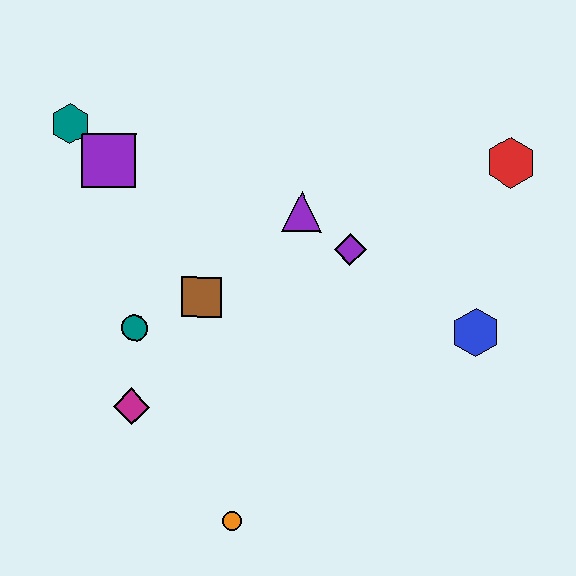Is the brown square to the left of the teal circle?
No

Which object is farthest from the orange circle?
The red hexagon is farthest from the orange circle.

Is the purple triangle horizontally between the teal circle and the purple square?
No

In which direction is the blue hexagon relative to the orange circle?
The blue hexagon is to the right of the orange circle.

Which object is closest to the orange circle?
The magenta diamond is closest to the orange circle.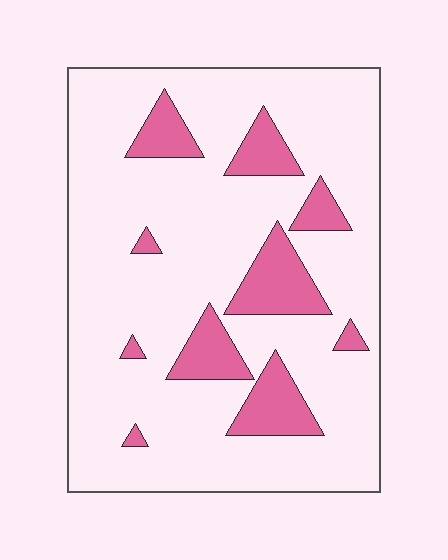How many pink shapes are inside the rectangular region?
10.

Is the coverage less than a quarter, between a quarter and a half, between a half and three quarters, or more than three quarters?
Less than a quarter.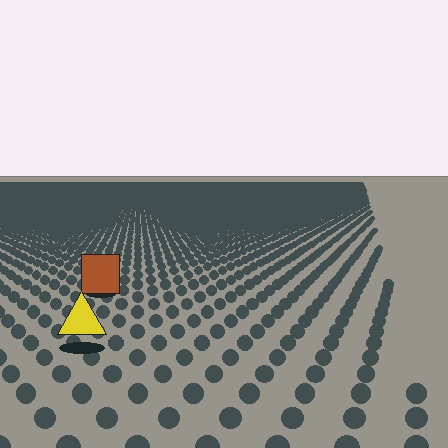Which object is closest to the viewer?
The yellow triangle is closest. The texture marks near it are larger and more spread out.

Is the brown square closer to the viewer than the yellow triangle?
No. The yellow triangle is closer — you can tell from the texture gradient: the ground texture is coarser near it.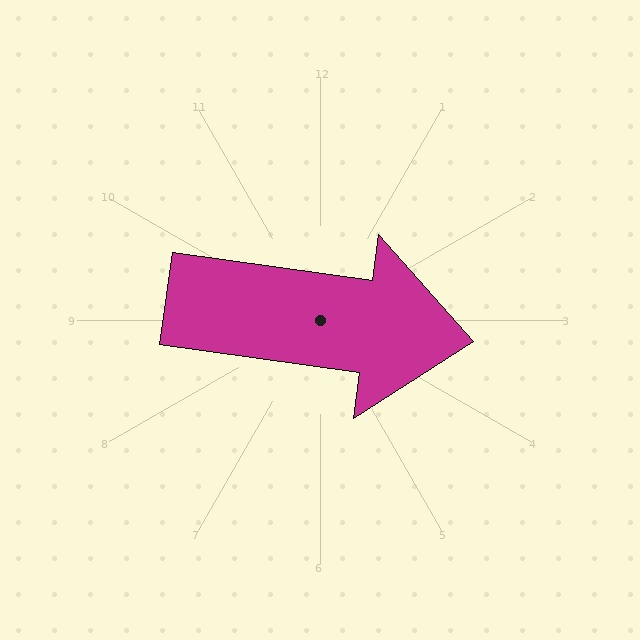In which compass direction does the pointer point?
East.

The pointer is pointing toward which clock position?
Roughly 3 o'clock.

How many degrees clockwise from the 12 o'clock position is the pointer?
Approximately 98 degrees.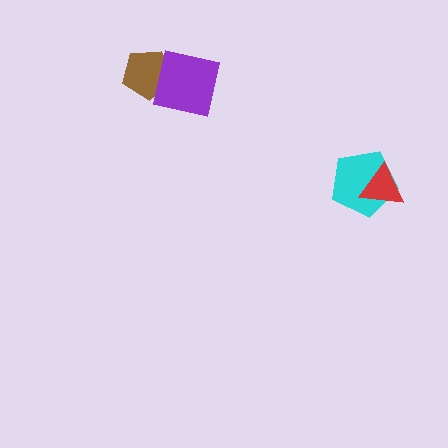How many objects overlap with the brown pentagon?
1 object overlaps with the brown pentagon.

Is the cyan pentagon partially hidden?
Yes, it is partially covered by another shape.